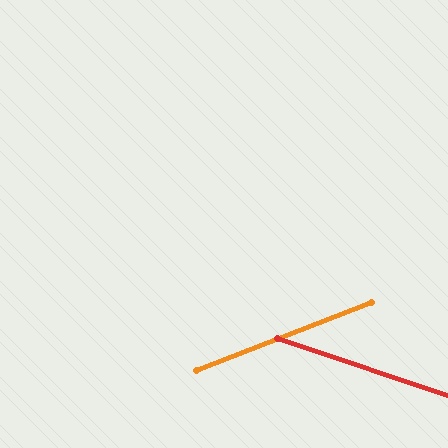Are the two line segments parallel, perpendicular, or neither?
Neither parallel nor perpendicular — they differ by about 40°.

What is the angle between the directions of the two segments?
Approximately 40 degrees.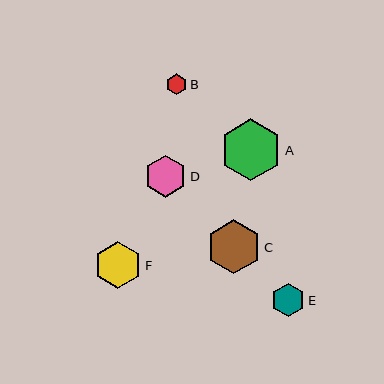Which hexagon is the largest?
Hexagon A is the largest with a size of approximately 62 pixels.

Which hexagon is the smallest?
Hexagon B is the smallest with a size of approximately 21 pixels.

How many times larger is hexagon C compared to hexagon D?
Hexagon C is approximately 1.3 times the size of hexagon D.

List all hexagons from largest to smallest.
From largest to smallest: A, C, F, D, E, B.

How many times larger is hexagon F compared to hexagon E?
Hexagon F is approximately 1.4 times the size of hexagon E.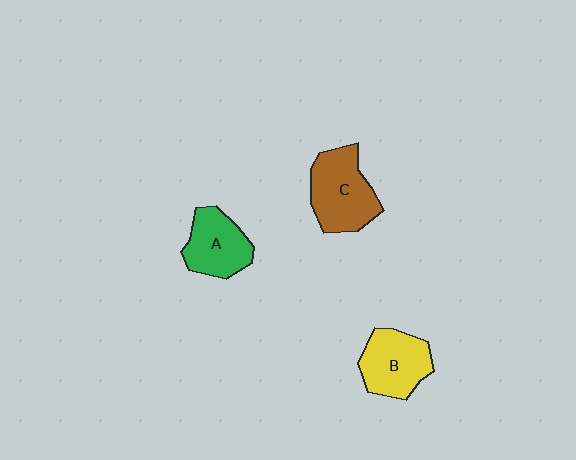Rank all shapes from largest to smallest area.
From largest to smallest: C (brown), B (yellow), A (green).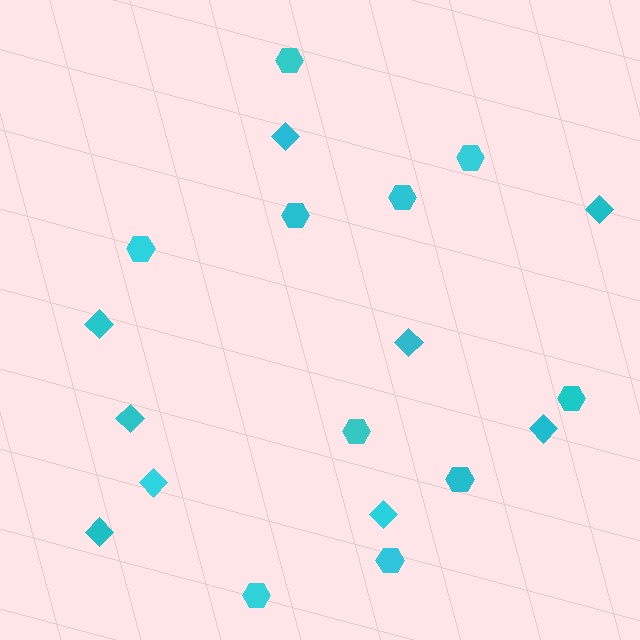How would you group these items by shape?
There are 2 groups: one group of hexagons (10) and one group of diamonds (9).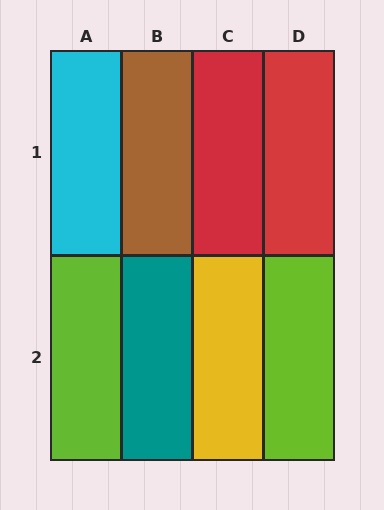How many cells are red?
2 cells are red.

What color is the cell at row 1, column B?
Brown.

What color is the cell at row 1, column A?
Cyan.